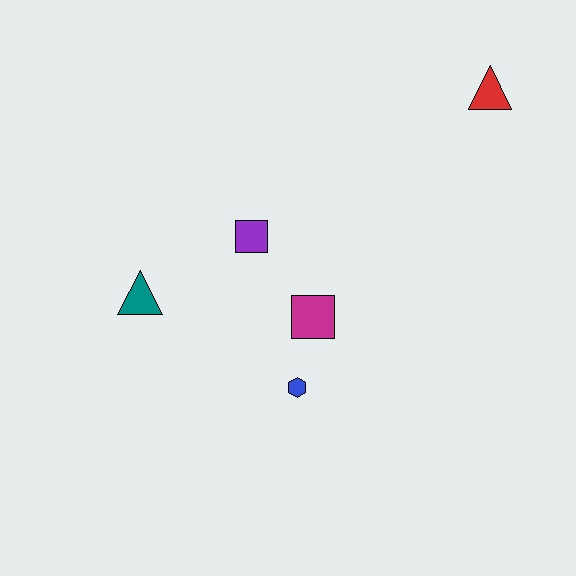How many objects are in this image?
There are 5 objects.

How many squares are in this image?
There are 2 squares.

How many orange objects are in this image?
There are no orange objects.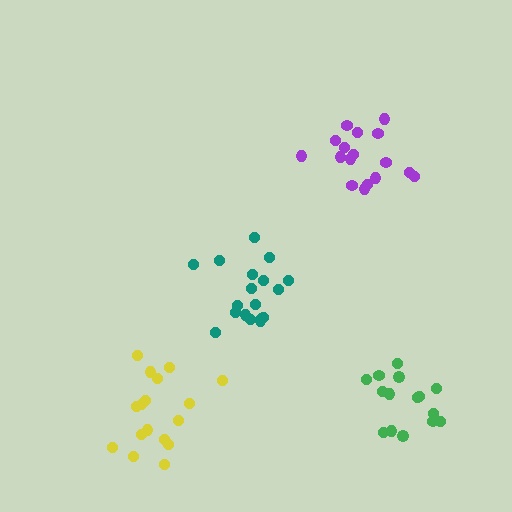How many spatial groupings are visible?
There are 4 spatial groupings.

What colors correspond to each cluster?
The clusters are colored: teal, purple, yellow, green.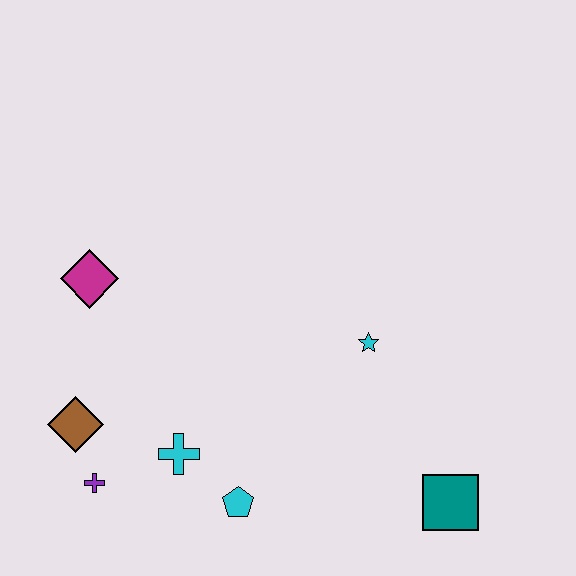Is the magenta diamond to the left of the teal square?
Yes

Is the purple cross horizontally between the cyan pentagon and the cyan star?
No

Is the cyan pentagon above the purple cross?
No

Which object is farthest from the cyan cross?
The teal square is farthest from the cyan cross.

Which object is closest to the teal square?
The cyan star is closest to the teal square.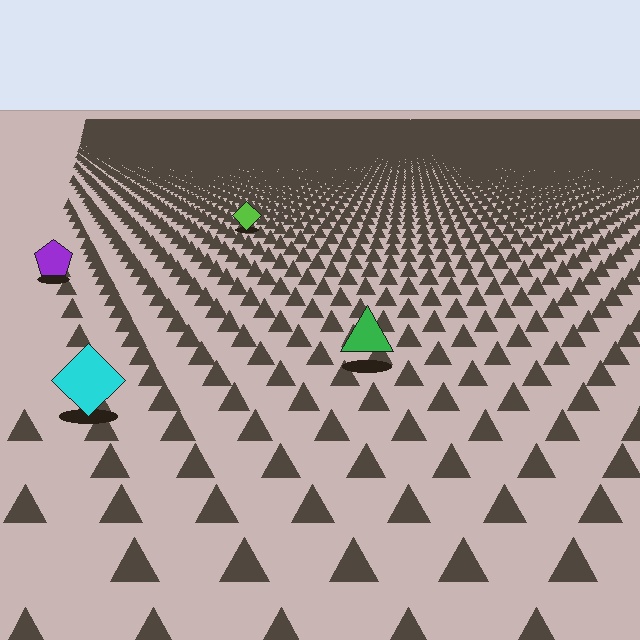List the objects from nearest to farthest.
From nearest to farthest: the cyan diamond, the green triangle, the purple pentagon, the lime diamond.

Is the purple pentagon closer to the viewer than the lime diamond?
Yes. The purple pentagon is closer — you can tell from the texture gradient: the ground texture is coarser near it.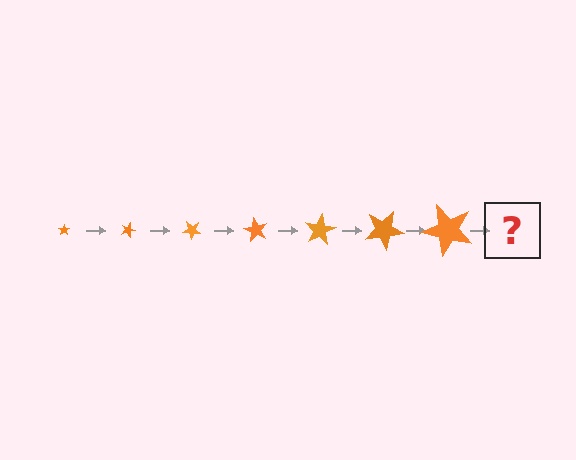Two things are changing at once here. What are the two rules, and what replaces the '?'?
The two rules are that the star grows larger each step and it rotates 20 degrees each step. The '?' should be a star, larger than the previous one and rotated 140 degrees from the start.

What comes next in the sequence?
The next element should be a star, larger than the previous one and rotated 140 degrees from the start.